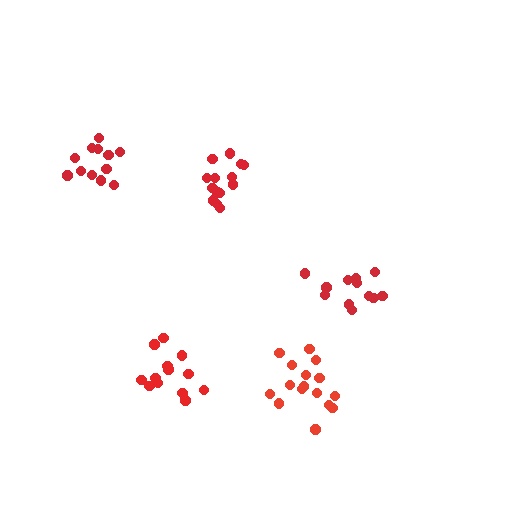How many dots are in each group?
Group 1: 14 dots, Group 2: 13 dots, Group 3: 12 dots, Group 4: 13 dots, Group 5: 16 dots (68 total).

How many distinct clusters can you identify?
There are 5 distinct clusters.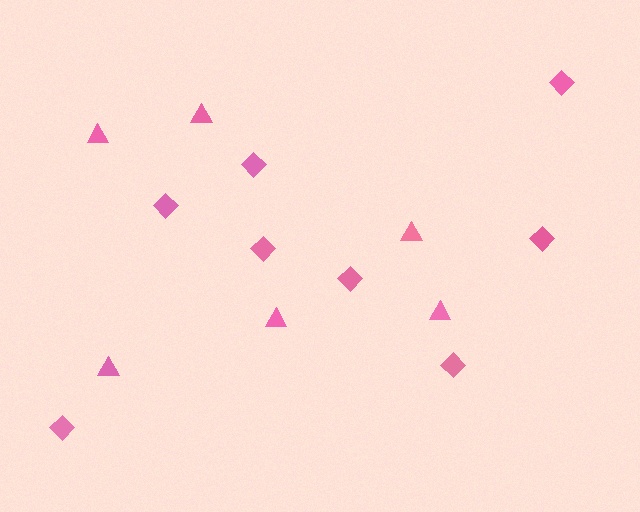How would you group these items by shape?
There are 2 groups: one group of diamonds (8) and one group of triangles (6).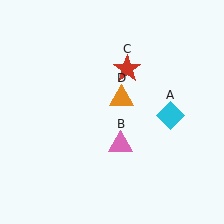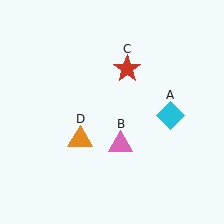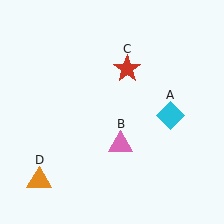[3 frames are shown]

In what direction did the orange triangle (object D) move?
The orange triangle (object D) moved down and to the left.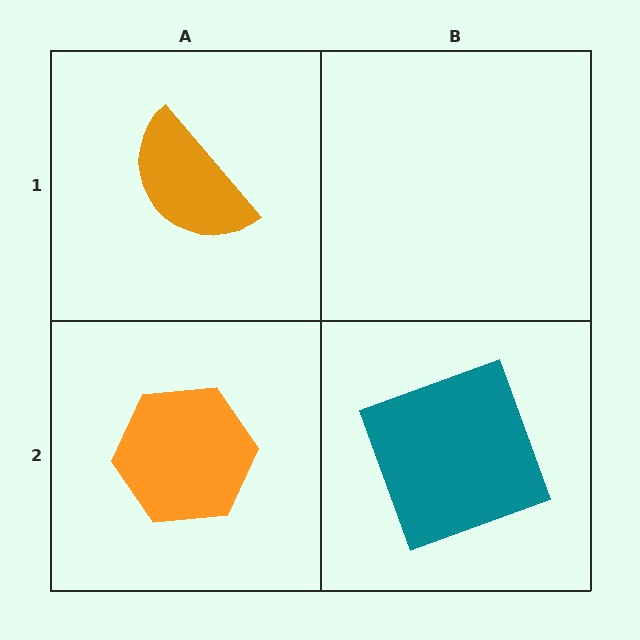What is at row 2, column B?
A teal square.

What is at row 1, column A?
An orange semicircle.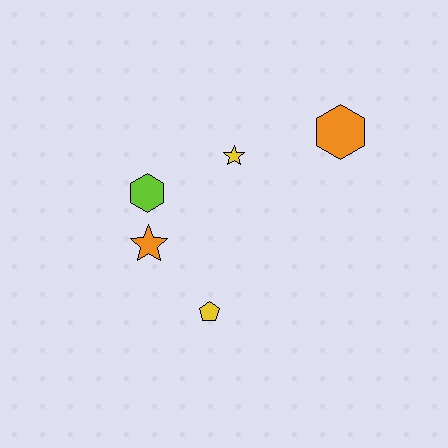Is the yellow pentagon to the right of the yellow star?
No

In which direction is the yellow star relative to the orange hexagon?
The yellow star is to the left of the orange hexagon.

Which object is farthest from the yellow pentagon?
The orange hexagon is farthest from the yellow pentagon.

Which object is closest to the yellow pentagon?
The orange star is closest to the yellow pentagon.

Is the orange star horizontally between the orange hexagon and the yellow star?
No